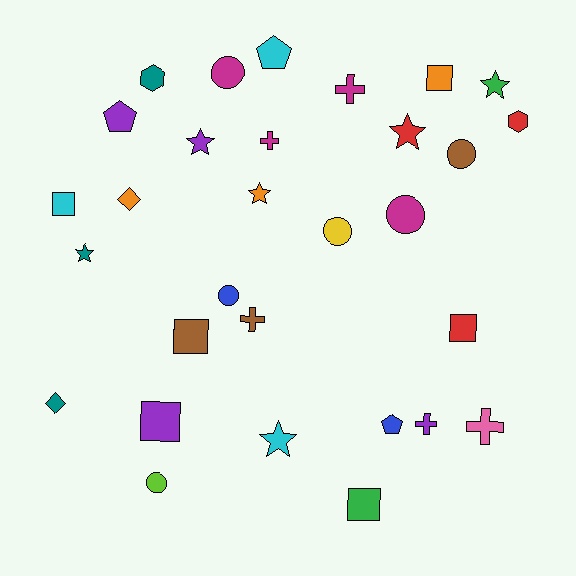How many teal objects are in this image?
There are 3 teal objects.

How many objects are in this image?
There are 30 objects.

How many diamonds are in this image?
There are 2 diamonds.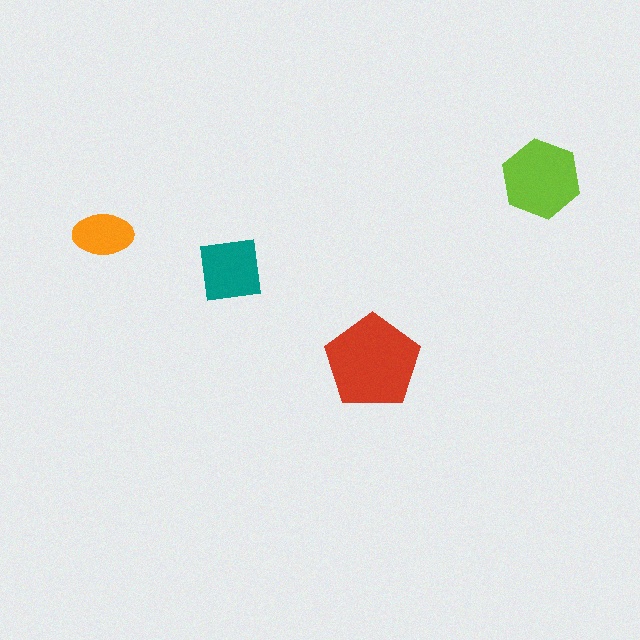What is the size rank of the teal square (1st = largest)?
3rd.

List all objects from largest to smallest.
The red pentagon, the lime hexagon, the teal square, the orange ellipse.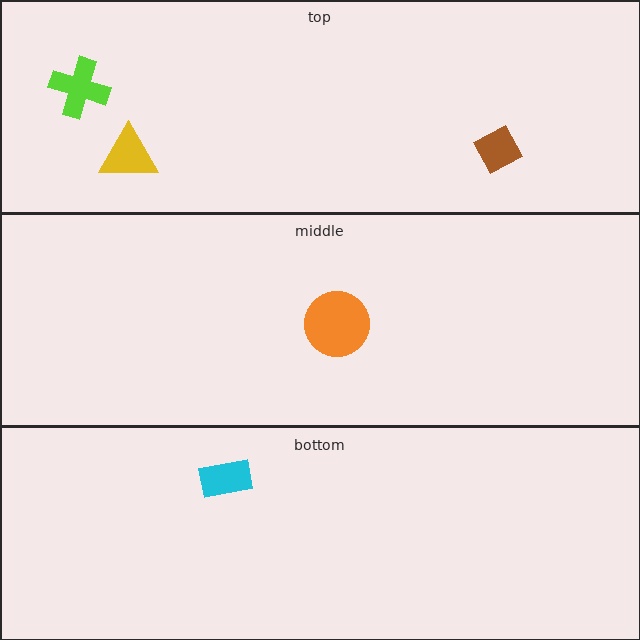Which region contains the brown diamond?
The top region.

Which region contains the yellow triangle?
The top region.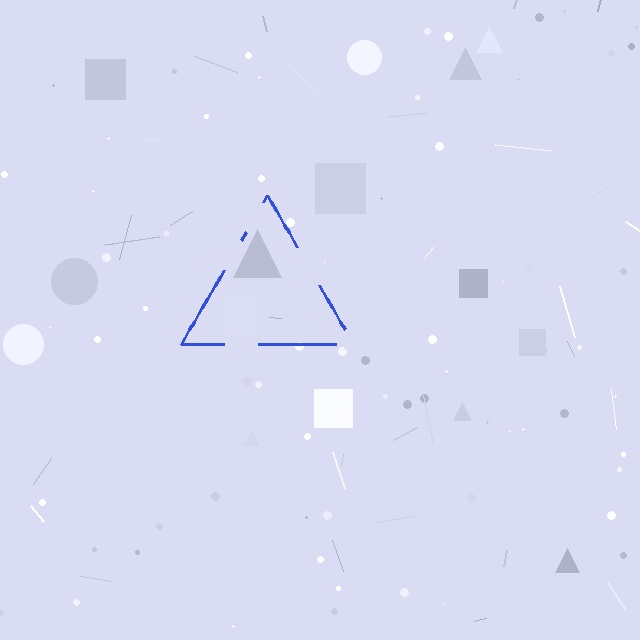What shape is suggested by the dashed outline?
The dashed outline suggests a triangle.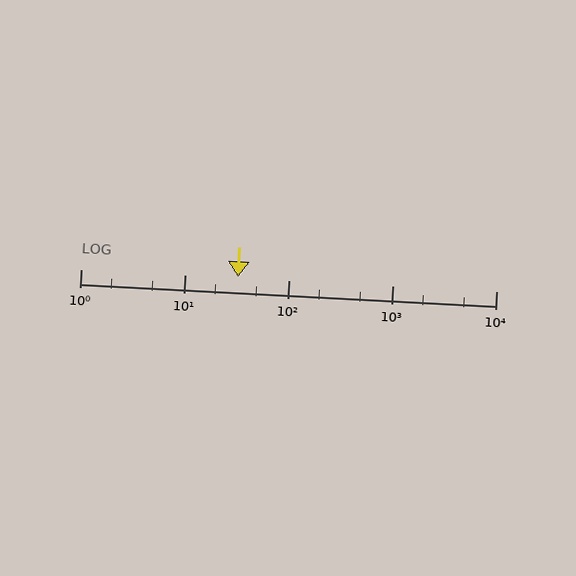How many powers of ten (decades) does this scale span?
The scale spans 4 decades, from 1 to 10000.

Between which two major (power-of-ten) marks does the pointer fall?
The pointer is between 10 and 100.